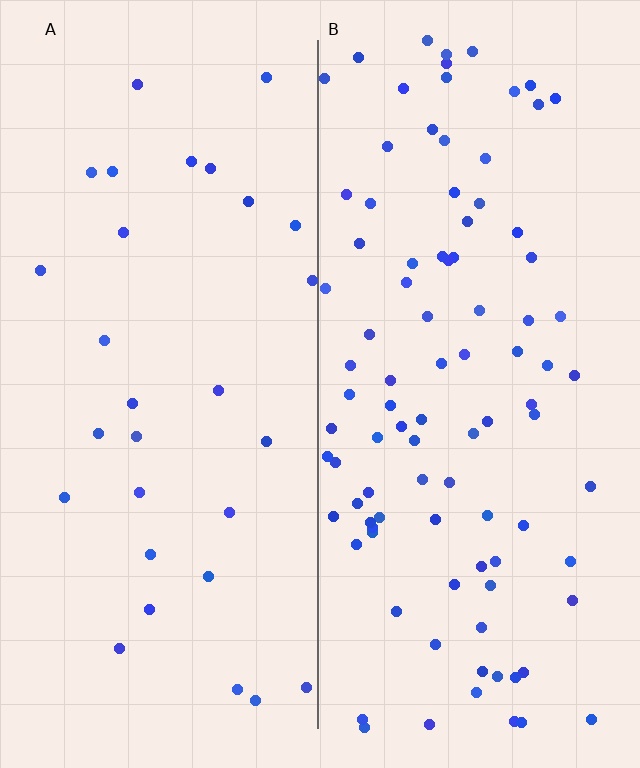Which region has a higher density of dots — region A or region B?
B (the right).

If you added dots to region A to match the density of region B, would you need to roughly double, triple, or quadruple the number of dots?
Approximately triple.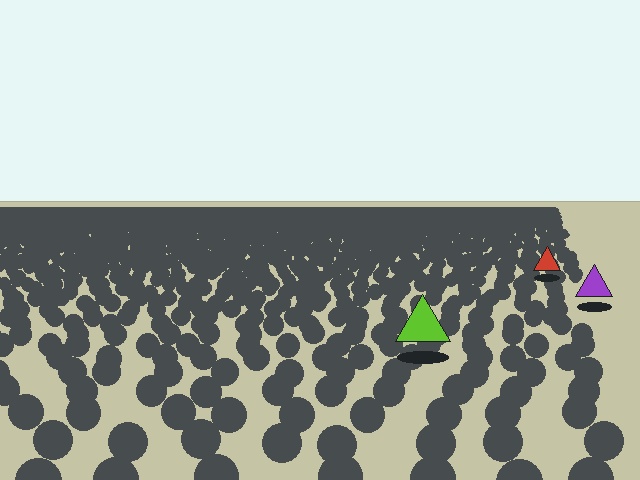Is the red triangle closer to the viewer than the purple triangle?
No. The purple triangle is closer — you can tell from the texture gradient: the ground texture is coarser near it.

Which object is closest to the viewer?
The lime triangle is closest. The texture marks near it are larger and more spread out.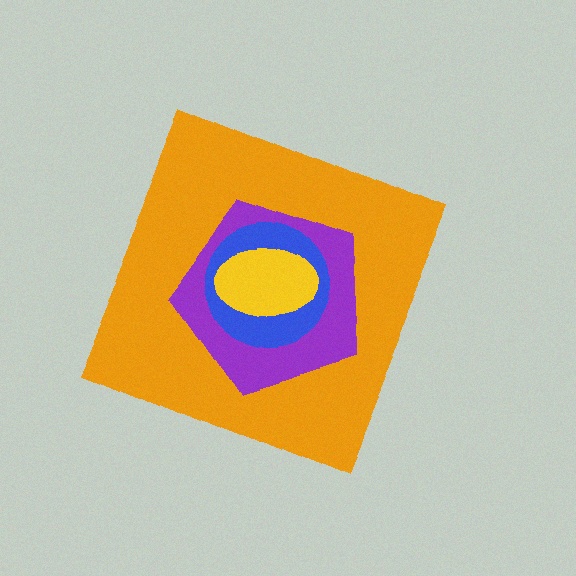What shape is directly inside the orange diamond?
The purple pentagon.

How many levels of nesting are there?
4.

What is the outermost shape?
The orange diamond.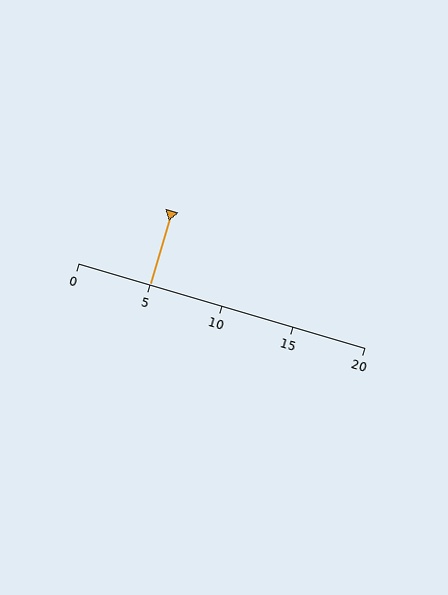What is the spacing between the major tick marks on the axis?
The major ticks are spaced 5 apart.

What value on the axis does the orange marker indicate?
The marker indicates approximately 5.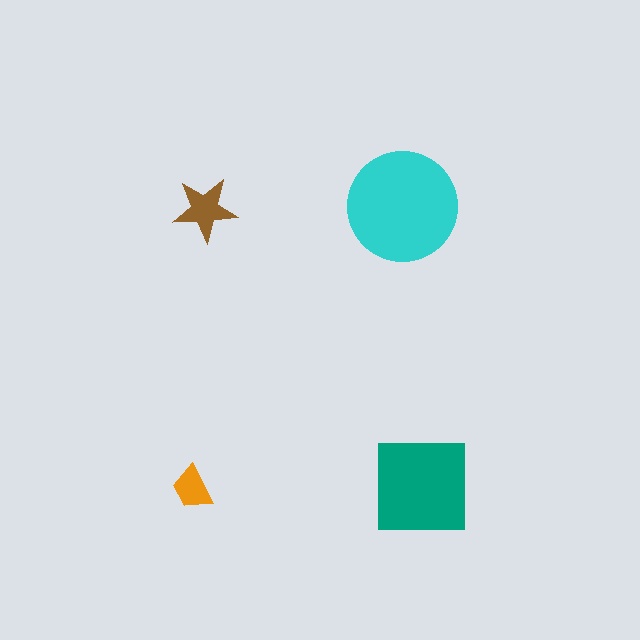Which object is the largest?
The cyan circle.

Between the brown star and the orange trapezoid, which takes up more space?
The brown star.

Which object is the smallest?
The orange trapezoid.